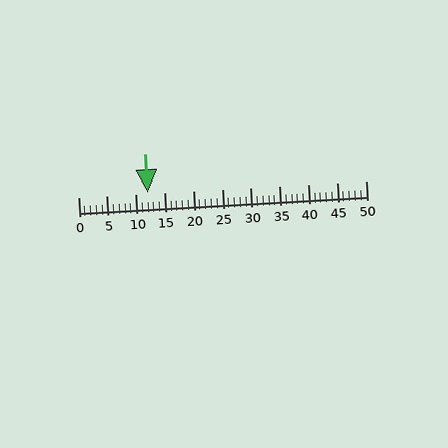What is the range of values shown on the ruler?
The ruler shows values from 0 to 50.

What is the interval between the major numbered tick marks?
The major tick marks are spaced 5 units apart.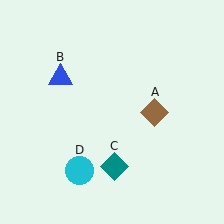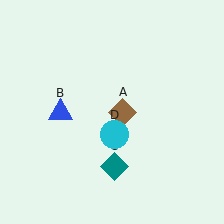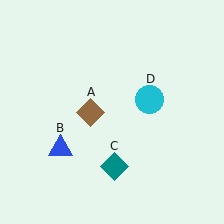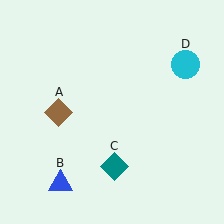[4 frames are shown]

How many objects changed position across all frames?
3 objects changed position: brown diamond (object A), blue triangle (object B), cyan circle (object D).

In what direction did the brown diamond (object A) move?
The brown diamond (object A) moved left.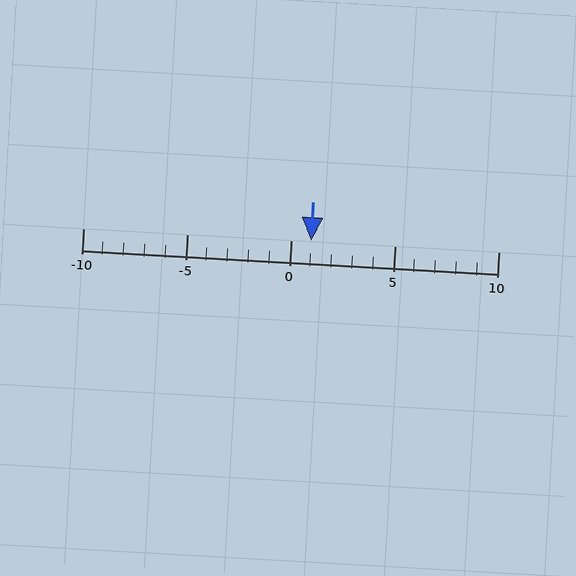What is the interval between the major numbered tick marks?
The major tick marks are spaced 5 units apart.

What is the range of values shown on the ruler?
The ruler shows values from -10 to 10.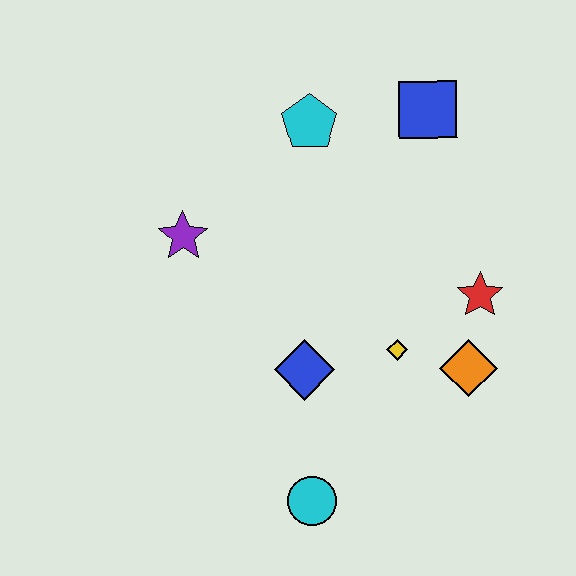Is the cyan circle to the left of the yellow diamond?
Yes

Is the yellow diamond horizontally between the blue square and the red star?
No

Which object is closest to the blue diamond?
The yellow diamond is closest to the blue diamond.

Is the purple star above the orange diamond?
Yes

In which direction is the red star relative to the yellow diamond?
The red star is to the right of the yellow diamond.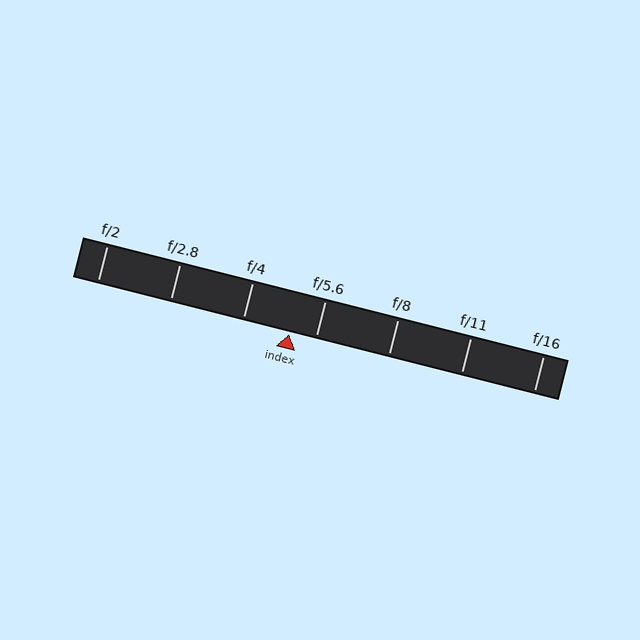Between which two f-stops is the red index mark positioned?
The index mark is between f/4 and f/5.6.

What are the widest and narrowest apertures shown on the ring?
The widest aperture shown is f/2 and the narrowest is f/16.